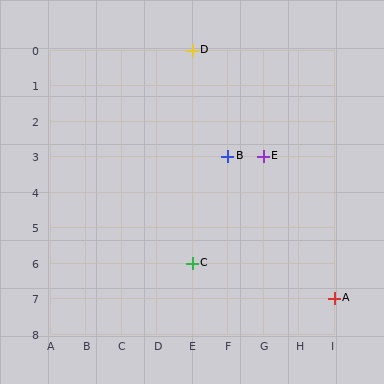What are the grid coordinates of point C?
Point C is at grid coordinates (E, 6).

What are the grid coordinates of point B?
Point B is at grid coordinates (F, 3).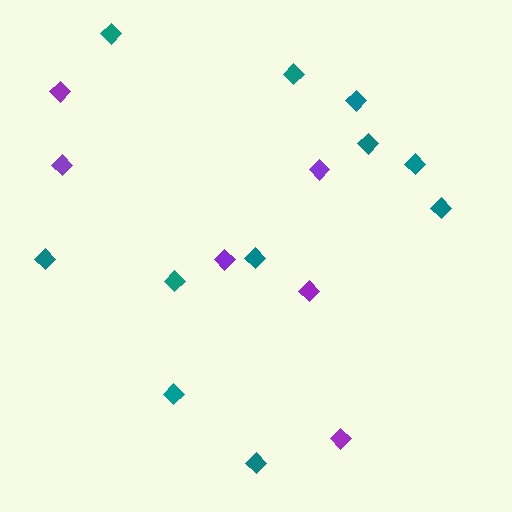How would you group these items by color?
There are 2 groups: one group of teal diamonds (11) and one group of purple diamonds (6).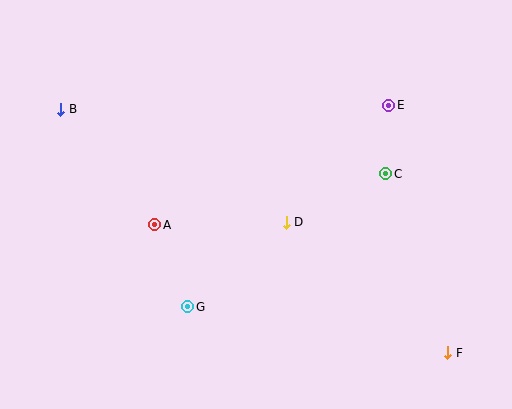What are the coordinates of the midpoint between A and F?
The midpoint between A and F is at (301, 289).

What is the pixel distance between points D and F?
The distance between D and F is 208 pixels.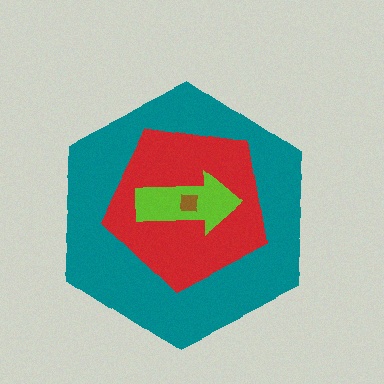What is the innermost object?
The brown square.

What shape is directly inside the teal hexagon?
The red pentagon.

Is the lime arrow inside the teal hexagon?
Yes.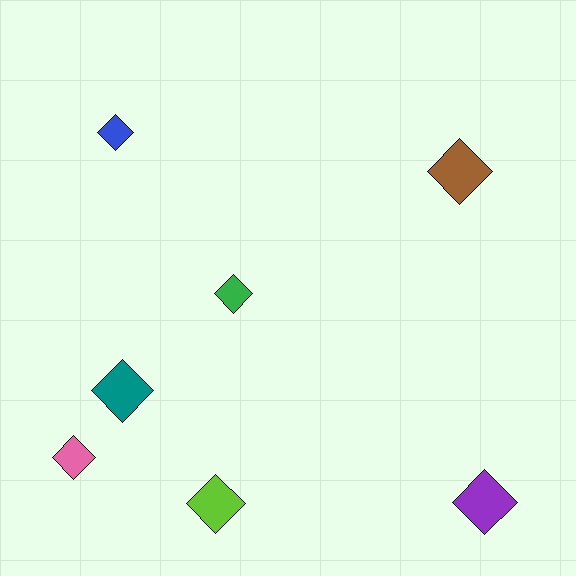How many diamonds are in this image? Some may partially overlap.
There are 7 diamonds.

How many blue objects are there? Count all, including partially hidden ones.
There is 1 blue object.